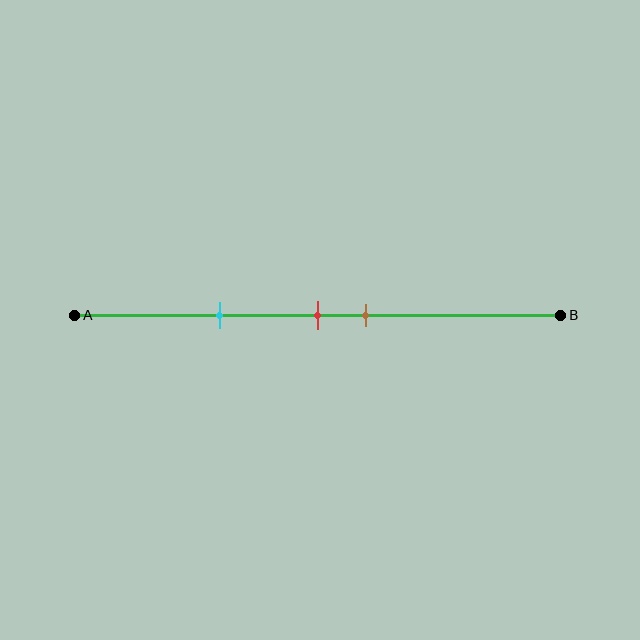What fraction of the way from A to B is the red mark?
The red mark is approximately 50% (0.5) of the way from A to B.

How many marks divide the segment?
There are 3 marks dividing the segment.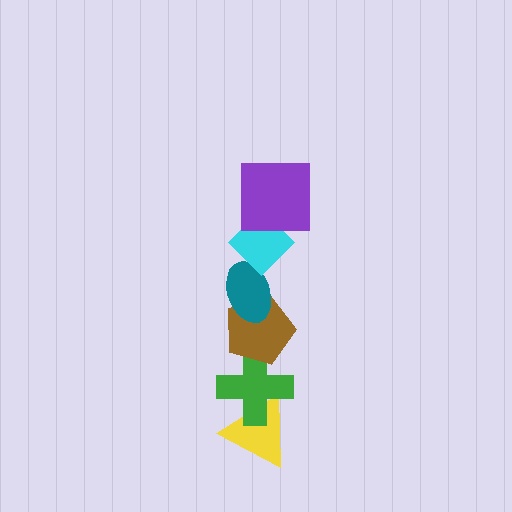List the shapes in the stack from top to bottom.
From top to bottom: the purple square, the cyan diamond, the teal ellipse, the brown pentagon, the green cross, the yellow triangle.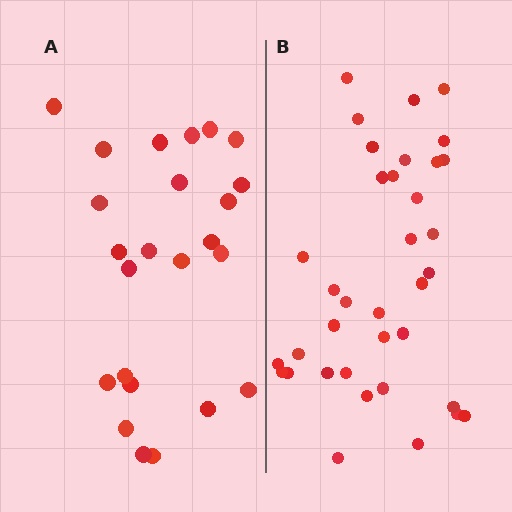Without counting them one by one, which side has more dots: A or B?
Region B (the right region) has more dots.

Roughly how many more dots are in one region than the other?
Region B has roughly 12 or so more dots than region A.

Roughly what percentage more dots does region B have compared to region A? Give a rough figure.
About 50% more.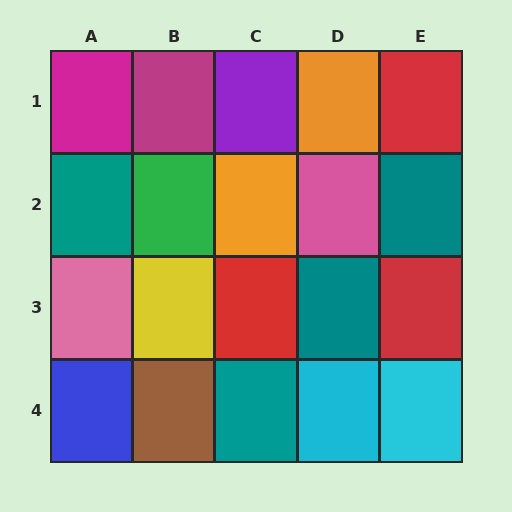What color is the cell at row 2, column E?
Teal.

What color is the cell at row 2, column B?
Green.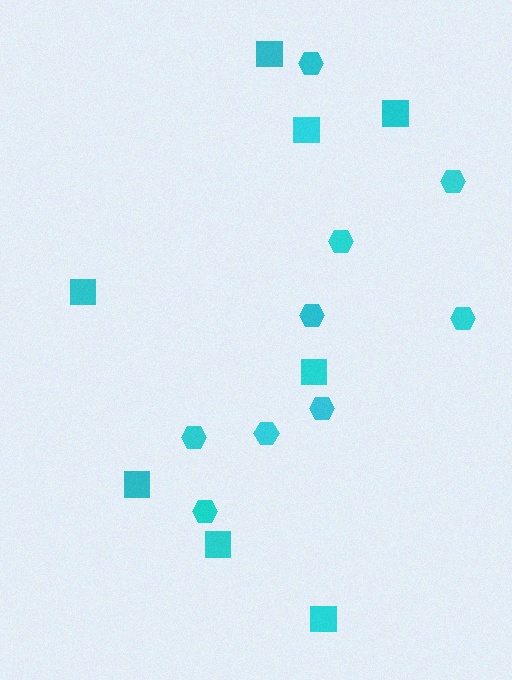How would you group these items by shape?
There are 2 groups: one group of squares (8) and one group of hexagons (9).